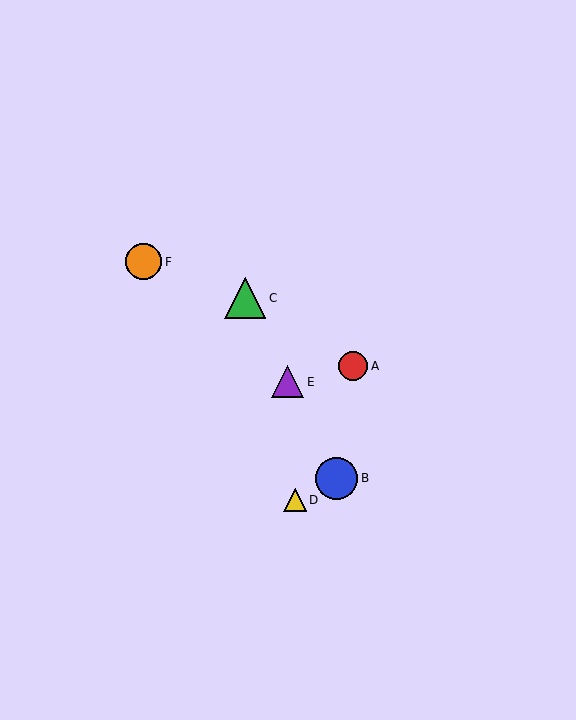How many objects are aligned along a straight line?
3 objects (B, C, E) are aligned along a straight line.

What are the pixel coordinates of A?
Object A is at (353, 366).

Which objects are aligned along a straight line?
Objects B, C, E are aligned along a straight line.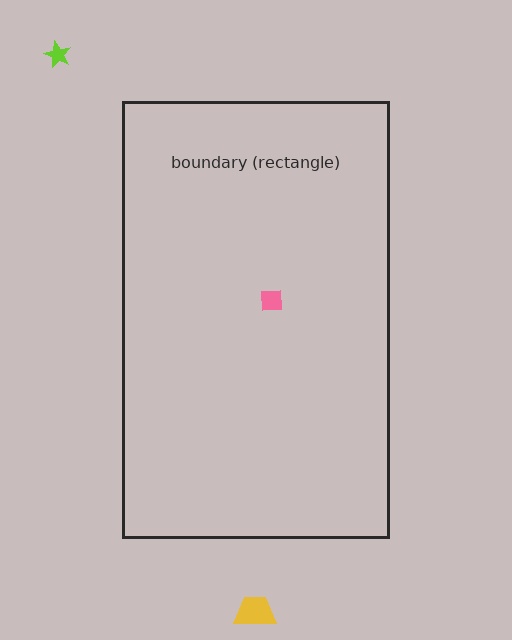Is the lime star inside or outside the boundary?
Outside.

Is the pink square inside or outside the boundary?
Inside.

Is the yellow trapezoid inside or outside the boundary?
Outside.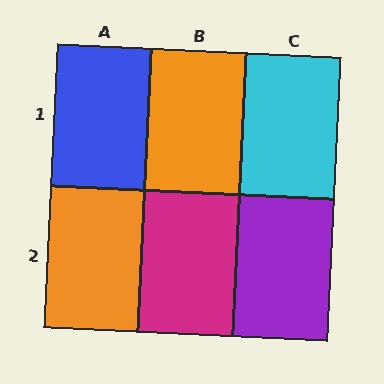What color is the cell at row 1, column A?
Blue.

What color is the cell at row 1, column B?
Orange.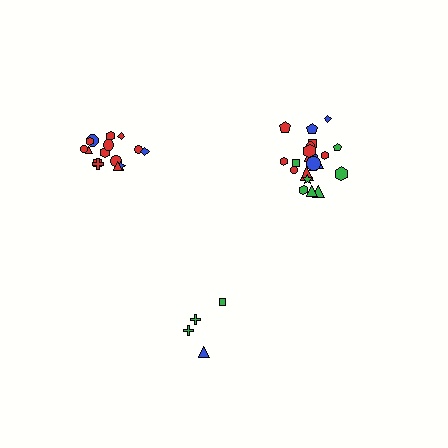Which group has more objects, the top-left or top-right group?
The top-right group.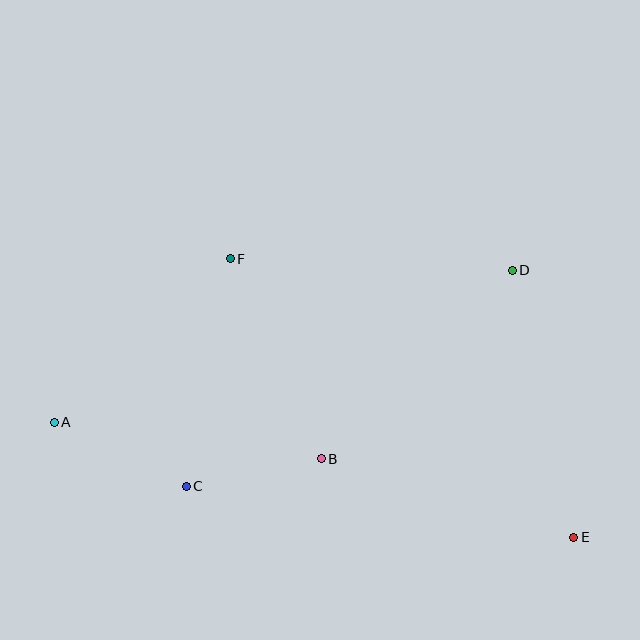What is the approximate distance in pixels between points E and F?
The distance between E and F is approximately 442 pixels.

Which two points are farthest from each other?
Points A and E are farthest from each other.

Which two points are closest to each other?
Points B and C are closest to each other.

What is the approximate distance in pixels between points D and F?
The distance between D and F is approximately 283 pixels.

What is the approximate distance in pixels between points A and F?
The distance between A and F is approximately 240 pixels.